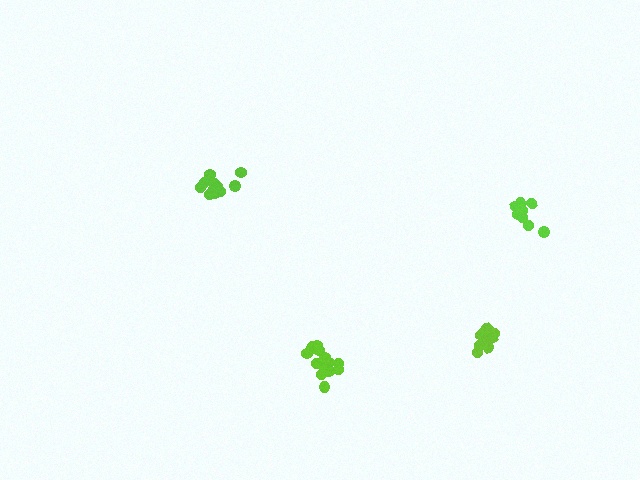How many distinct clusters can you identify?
There are 4 distinct clusters.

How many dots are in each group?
Group 1: 11 dots, Group 2: 15 dots, Group 3: 9 dots, Group 4: 13 dots (48 total).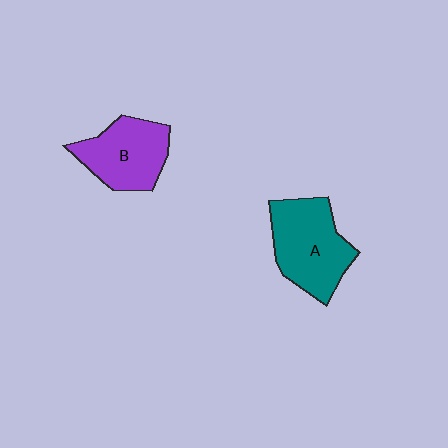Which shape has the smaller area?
Shape B (purple).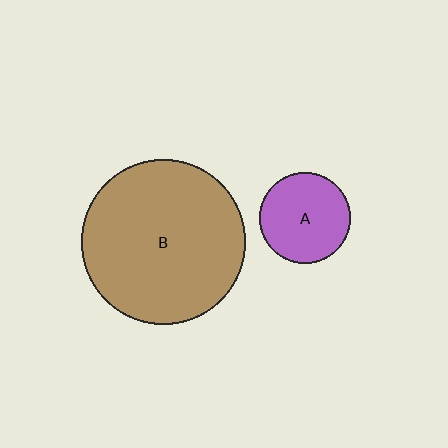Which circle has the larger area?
Circle B (brown).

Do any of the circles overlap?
No, none of the circles overlap.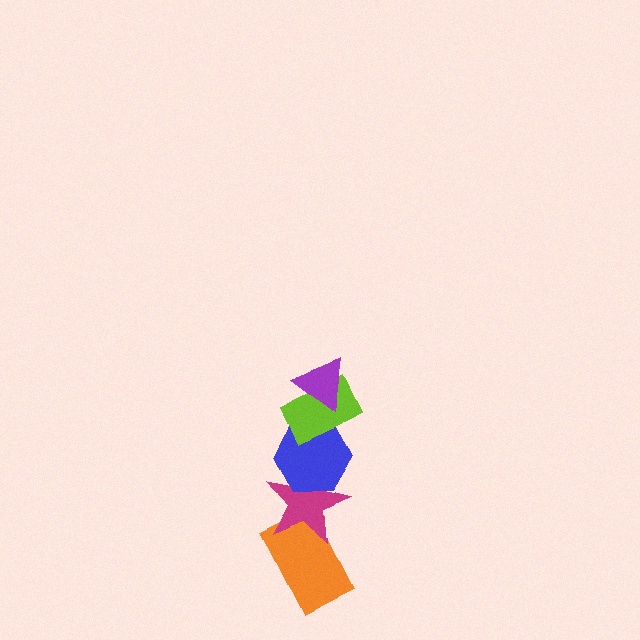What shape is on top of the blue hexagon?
The lime rectangle is on top of the blue hexagon.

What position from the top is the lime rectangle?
The lime rectangle is 2nd from the top.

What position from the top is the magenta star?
The magenta star is 4th from the top.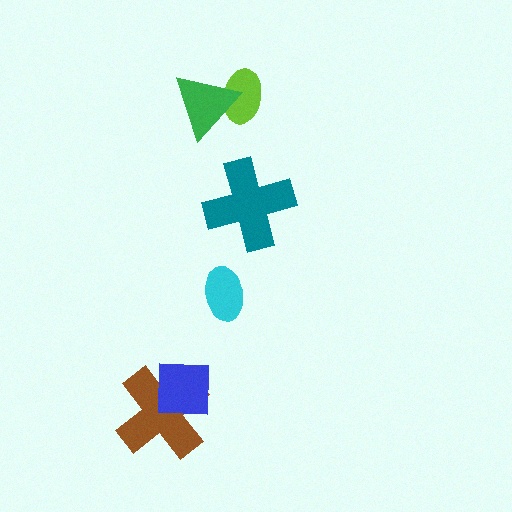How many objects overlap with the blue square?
1 object overlaps with the blue square.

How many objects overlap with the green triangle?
1 object overlaps with the green triangle.